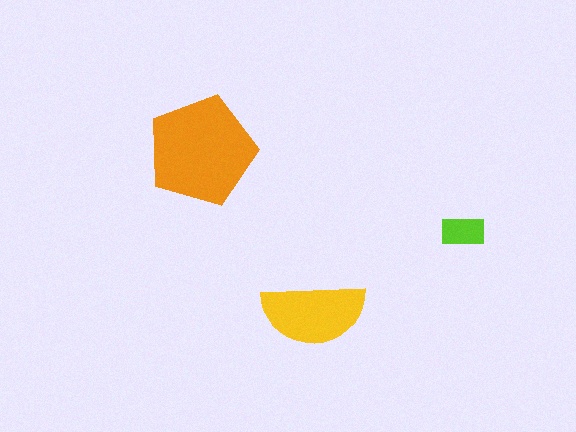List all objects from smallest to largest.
The lime rectangle, the yellow semicircle, the orange pentagon.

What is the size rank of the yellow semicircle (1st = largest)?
2nd.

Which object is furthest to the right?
The lime rectangle is rightmost.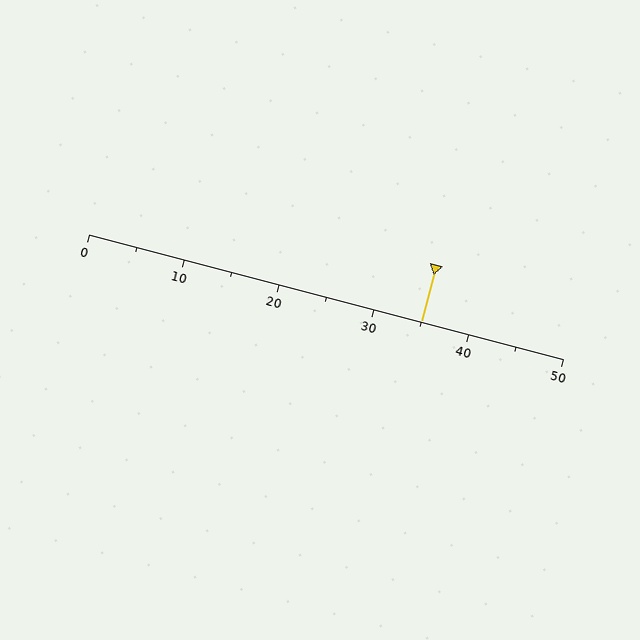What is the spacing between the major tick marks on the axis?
The major ticks are spaced 10 apart.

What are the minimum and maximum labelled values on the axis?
The axis runs from 0 to 50.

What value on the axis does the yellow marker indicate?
The marker indicates approximately 35.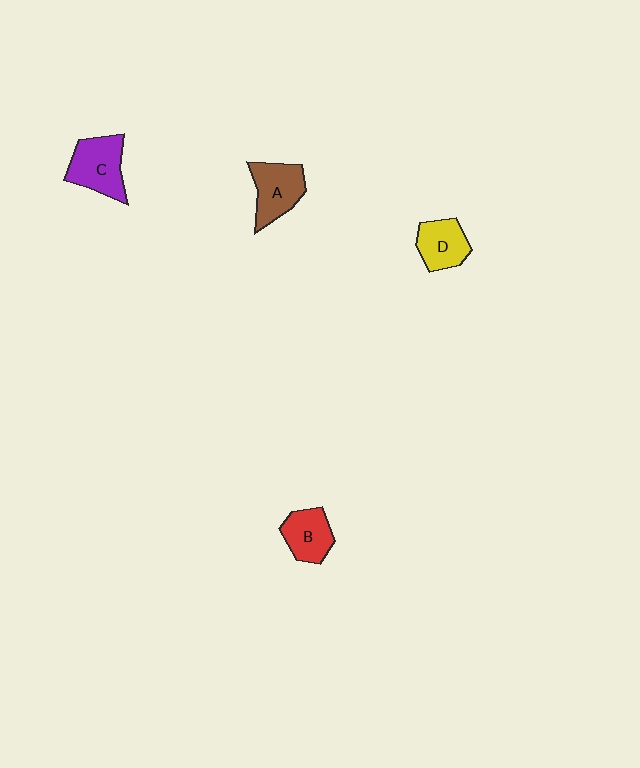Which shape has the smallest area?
Shape D (yellow).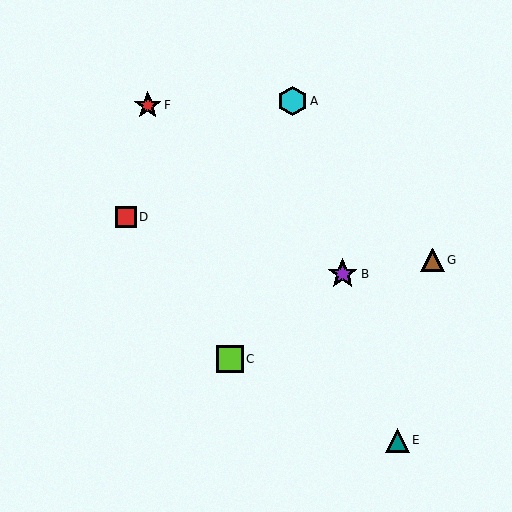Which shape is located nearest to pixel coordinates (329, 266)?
The purple star (labeled B) at (343, 274) is nearest to that location.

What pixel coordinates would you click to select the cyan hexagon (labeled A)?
Click at (292, 101) to select the cyan hexagon A.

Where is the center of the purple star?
The center of the purple star is at (343, 274).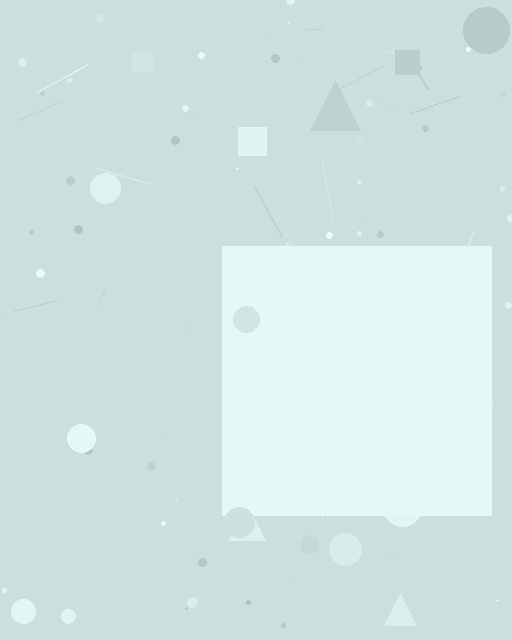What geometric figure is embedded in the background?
A square is embedded in the background.